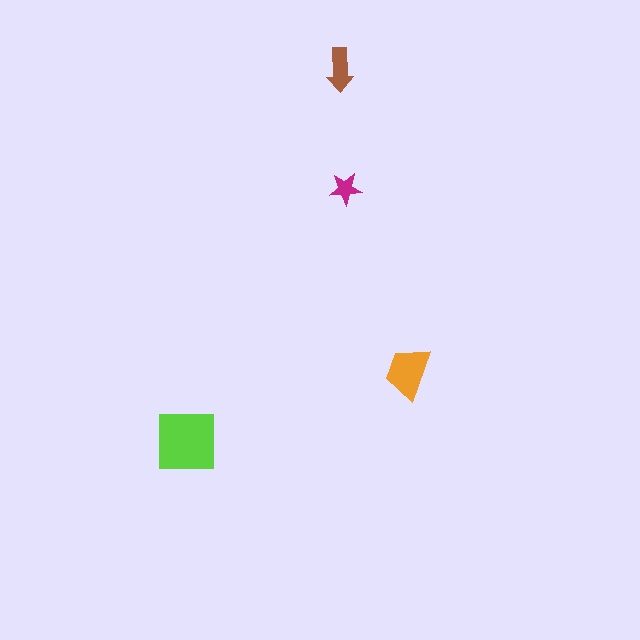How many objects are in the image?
There are 4 objects in the image.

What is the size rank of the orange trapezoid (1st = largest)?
2nd.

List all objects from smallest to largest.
The magenta star, the brown arrow, the orange trapezoid, the lime square.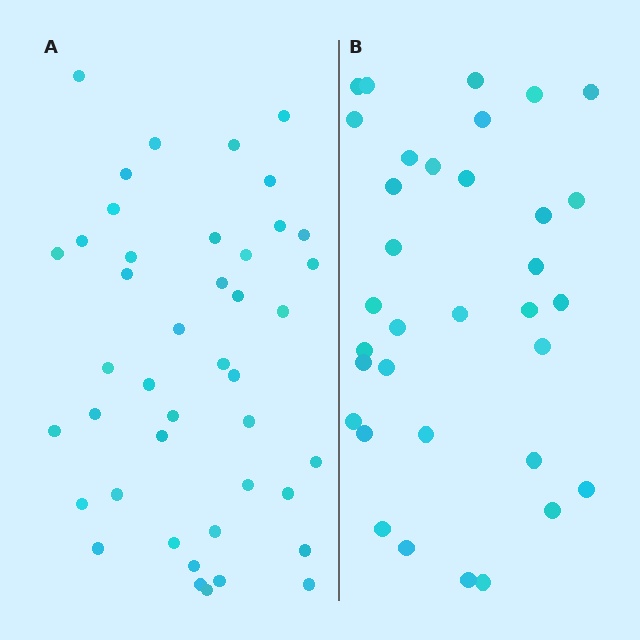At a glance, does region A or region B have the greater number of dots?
Region A (the left region) has more dots.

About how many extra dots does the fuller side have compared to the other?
Region A has roughly 8 or so more dots than region B.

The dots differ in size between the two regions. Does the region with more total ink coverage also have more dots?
No. Region B has more total ink coverage because its dots are larger, but region A actually contains more individual dots. Total area can be misleading — the number of items is what matters here.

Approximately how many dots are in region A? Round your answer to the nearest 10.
About 40 dots. (The exact count is 43, which rounds to 40.)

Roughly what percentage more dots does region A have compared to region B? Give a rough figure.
About 25% more.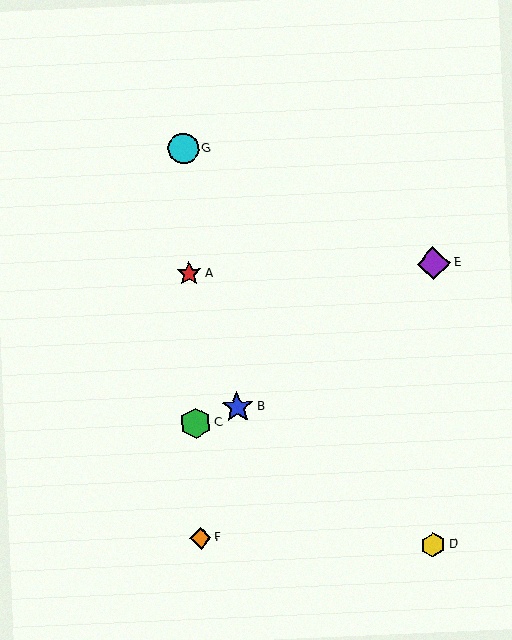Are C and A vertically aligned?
Yes, both are at x≈196.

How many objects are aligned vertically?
4 objects (A, C, F, G) are aligned vertically.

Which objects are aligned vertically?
Objects A, C, F, G are aligned vertically.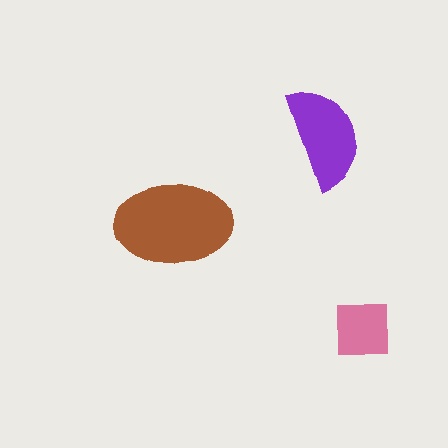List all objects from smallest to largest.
The pink square, the purple semicircle, the brown ellipse.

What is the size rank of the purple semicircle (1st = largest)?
2nd.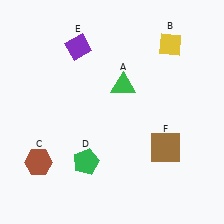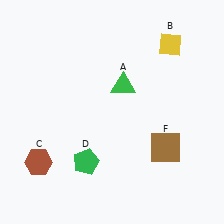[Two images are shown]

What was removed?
The purple diamond (E) was removed in Image 2.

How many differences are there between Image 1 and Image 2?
There is 1 difference between the two images.